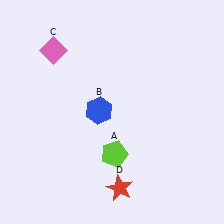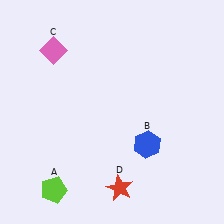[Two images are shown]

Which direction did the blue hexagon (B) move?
The blue hexagon (B) moved right.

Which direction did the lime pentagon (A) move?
The lime pentagon (A) moved left.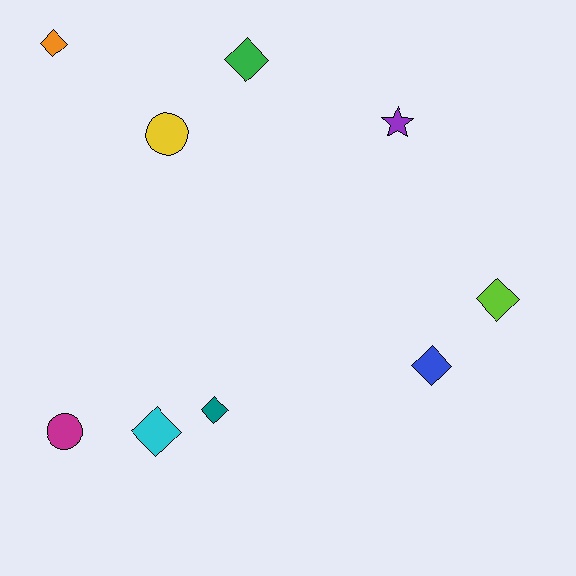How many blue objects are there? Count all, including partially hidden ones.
There is 1 blue object.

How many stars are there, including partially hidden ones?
There is 1 star.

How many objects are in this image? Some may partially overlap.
There are 9 objects.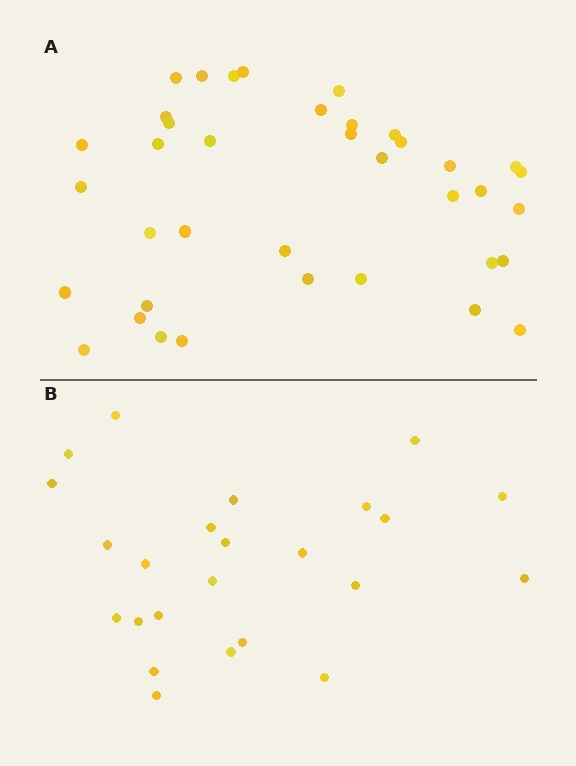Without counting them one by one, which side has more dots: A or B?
Region A (the top region) has more dots.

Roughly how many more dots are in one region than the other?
Region A has approximately 15 more dots than region B.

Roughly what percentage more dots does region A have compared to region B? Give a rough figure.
About 60% more.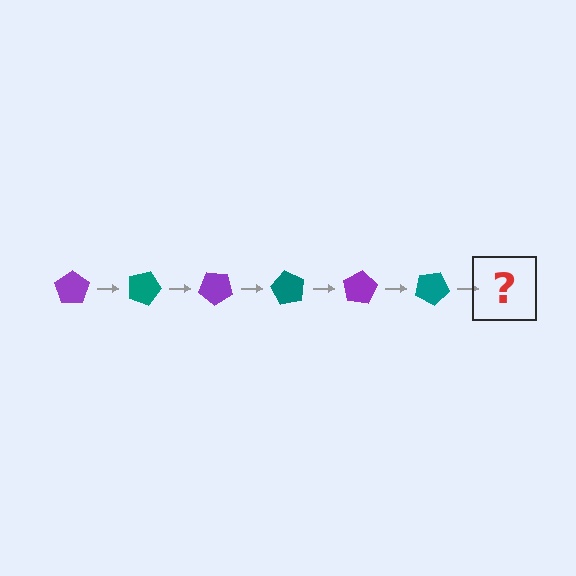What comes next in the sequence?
The next element should be a purple pentagon, rotated 120 degrees from the start.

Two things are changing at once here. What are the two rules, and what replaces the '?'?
The two rules are that it rotates 20 degrees each step and the color cycles through purple and teal. The '?' should be a purple pentagon, rotated 120 degrees from the start.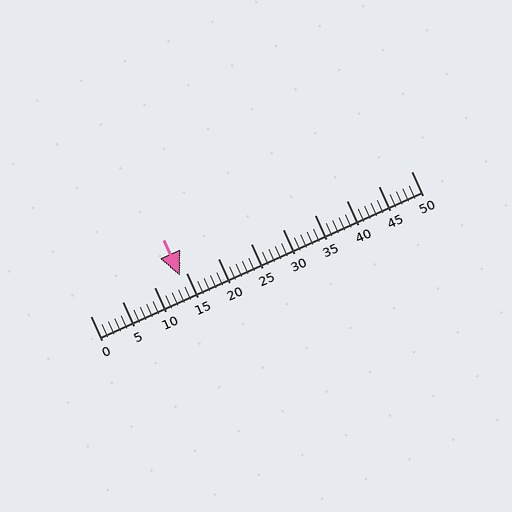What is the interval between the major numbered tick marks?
The major tick marks are spaced 5 units apart.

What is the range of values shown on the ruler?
The ruler shows values from 0 to 50.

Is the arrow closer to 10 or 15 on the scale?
The arrow is closer to 15.